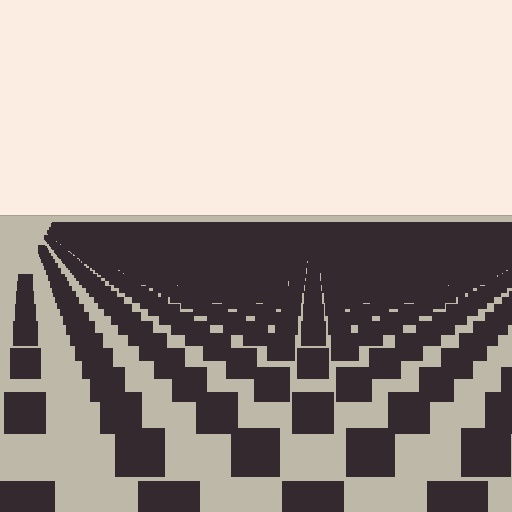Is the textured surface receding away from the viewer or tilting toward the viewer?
The surface is receding away from the viewer. Texture elements get smaller and denser toward the top.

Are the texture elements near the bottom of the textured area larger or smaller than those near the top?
Larger. Near the bottom, elements are closer to the viewer and appear at a bigger on-screen size.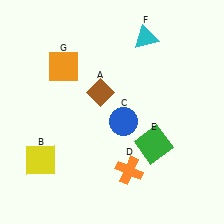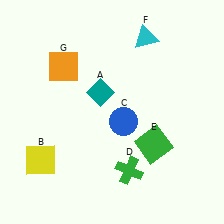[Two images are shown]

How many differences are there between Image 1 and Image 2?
There are 2 differences between the two images.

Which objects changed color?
A changed from brown to teal. D changed from orange to green.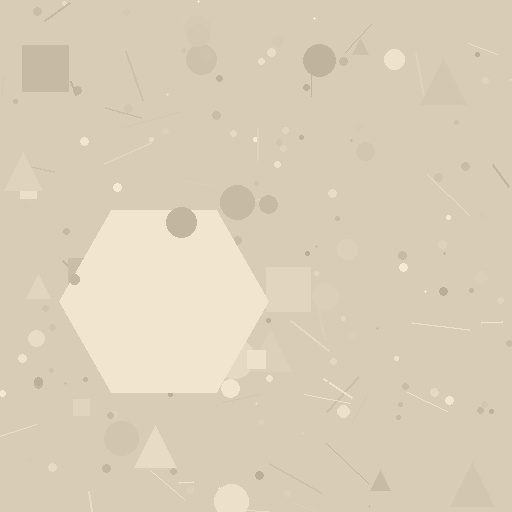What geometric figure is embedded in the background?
A hexagon is embedded in the background.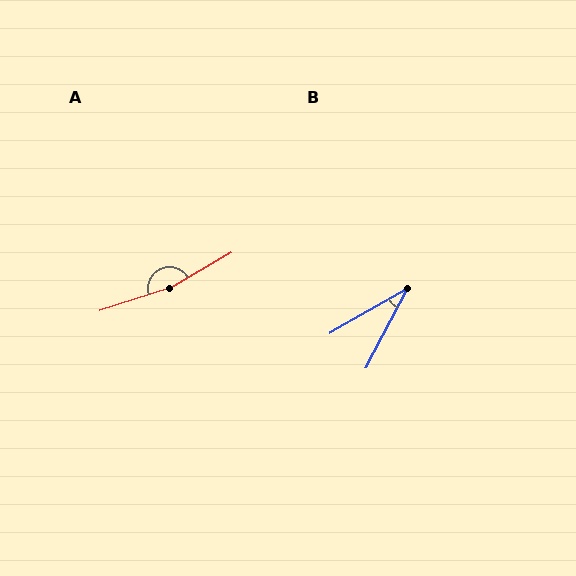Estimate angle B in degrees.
Approximately 33 degrees.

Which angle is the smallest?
B, at approximately 33 degrees.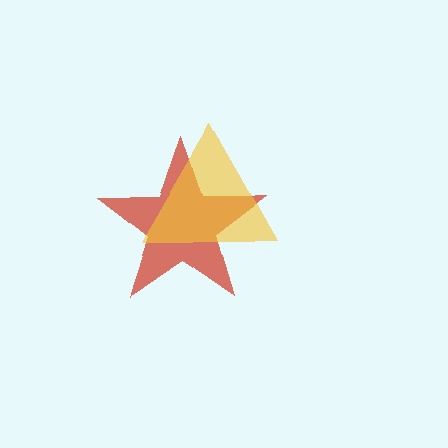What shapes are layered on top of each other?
The layered shapes are: a red star, a yellow triangle.